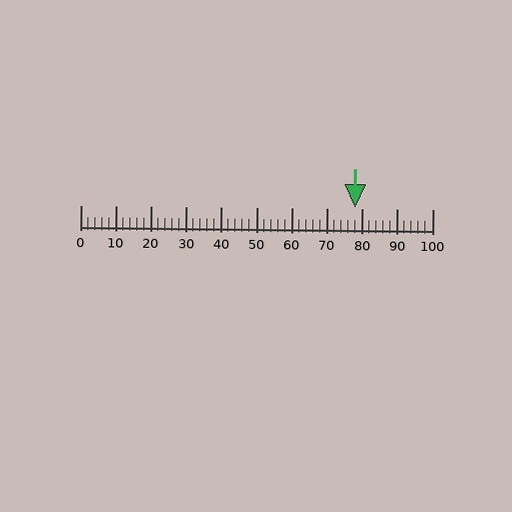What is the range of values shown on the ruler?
The ruler shows values from 0 to 100.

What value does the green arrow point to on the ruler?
The green arrow points to approximately 78.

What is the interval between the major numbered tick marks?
The major tick marks are spaced 10 units apart.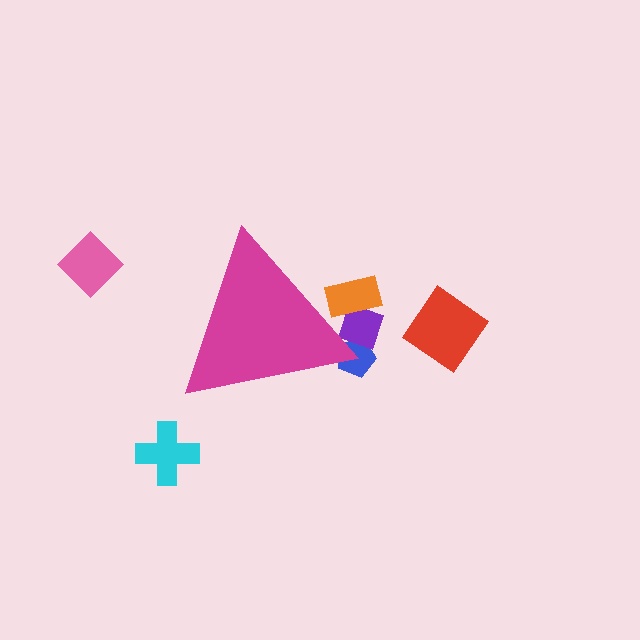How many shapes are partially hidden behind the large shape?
3 shapes are partially hidden.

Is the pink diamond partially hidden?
No, the pink diamond is fully visible.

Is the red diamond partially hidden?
No, the red diamond is fully visible.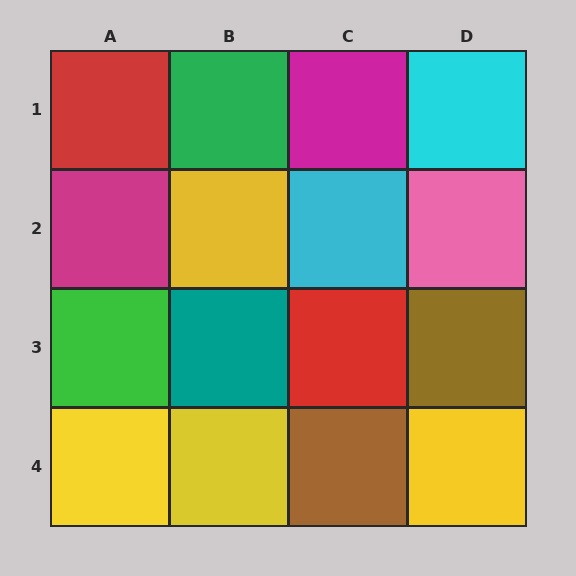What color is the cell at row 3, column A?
Green.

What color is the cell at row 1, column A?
Red.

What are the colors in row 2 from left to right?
Magenta, yellow, cyan, pink.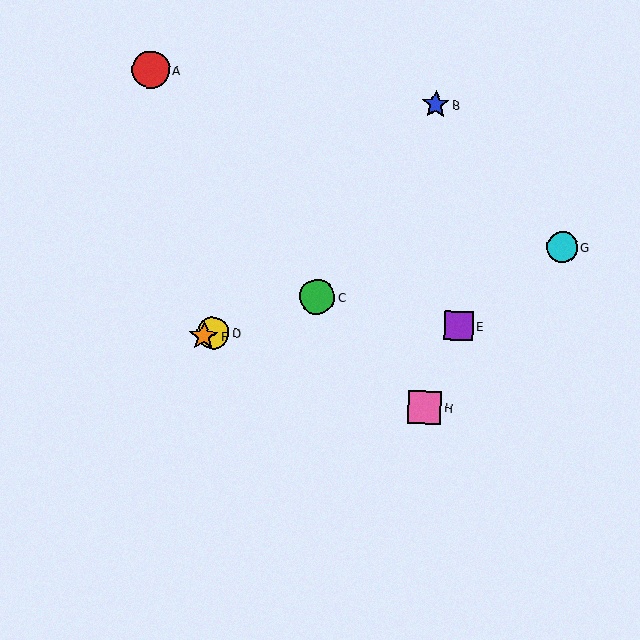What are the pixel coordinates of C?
Object C is at (317, 297).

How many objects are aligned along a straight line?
3 objects (C, D, F) are aligned along a straight line.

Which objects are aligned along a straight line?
Objects C, D, F are aligned along a straight line.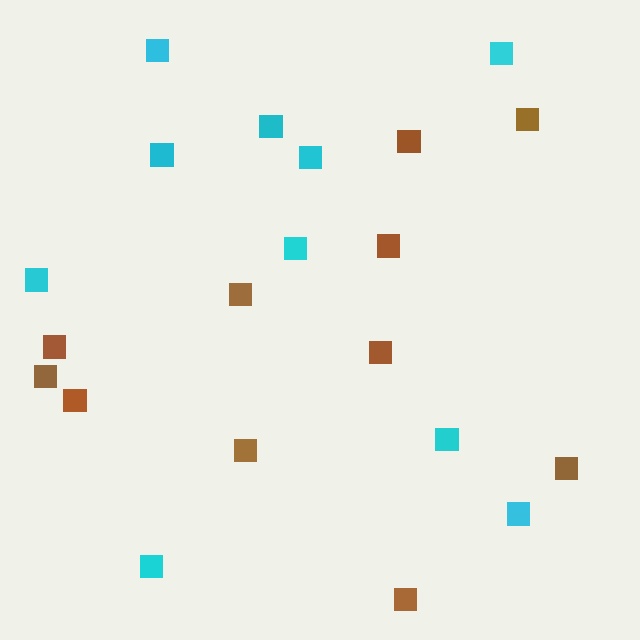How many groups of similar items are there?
There are 2 groups: one group of brown squares (11) and one group of cyan squares (10).